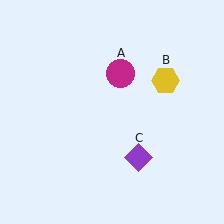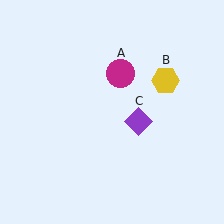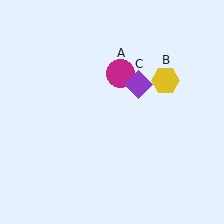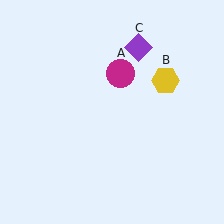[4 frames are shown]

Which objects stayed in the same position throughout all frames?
Magenta circle (object A) and yellow hexagon (object B) remained stationary.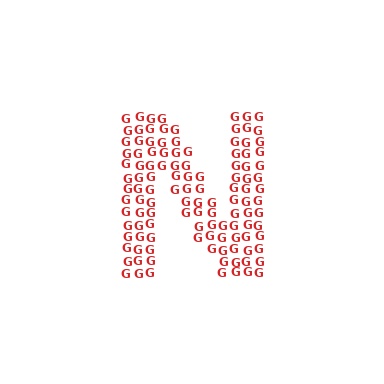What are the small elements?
The small elements are letter G's.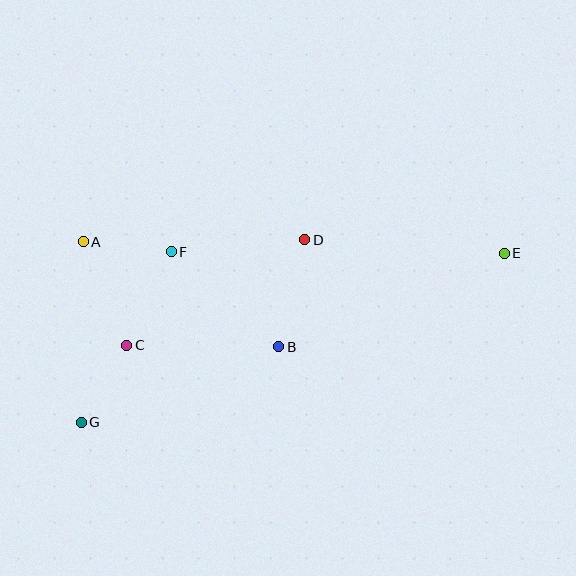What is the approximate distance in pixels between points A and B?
The distance between A and B is approximately 222 pixels.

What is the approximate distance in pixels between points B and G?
The distance between B and G is approximately 212 pixels.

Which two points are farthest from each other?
Points E and G are farthest from each other.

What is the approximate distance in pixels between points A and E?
The distance between A and E is approximately 421 pixels.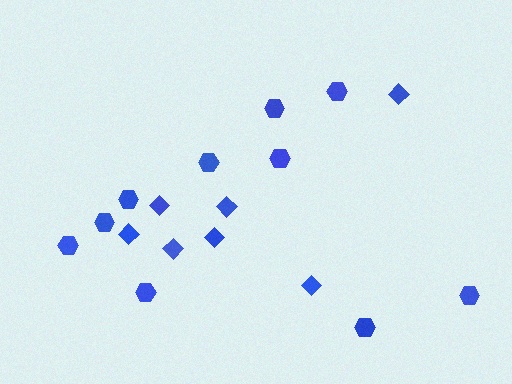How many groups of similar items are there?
There are 2 groups: one group of diamonds (7) and one group of hexagons (10).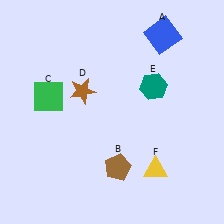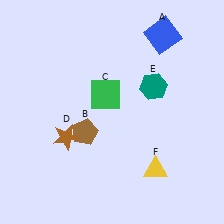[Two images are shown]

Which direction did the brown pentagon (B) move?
The brown pentagon (B) moved up.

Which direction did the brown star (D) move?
The brown star (D) moved down.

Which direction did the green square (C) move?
The green square (C) moved right.